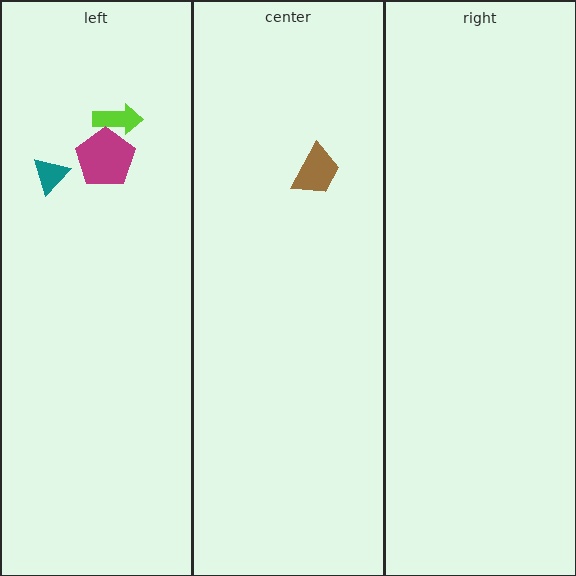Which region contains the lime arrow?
The left region.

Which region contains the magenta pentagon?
The left region.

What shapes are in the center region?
The brown trapezoid.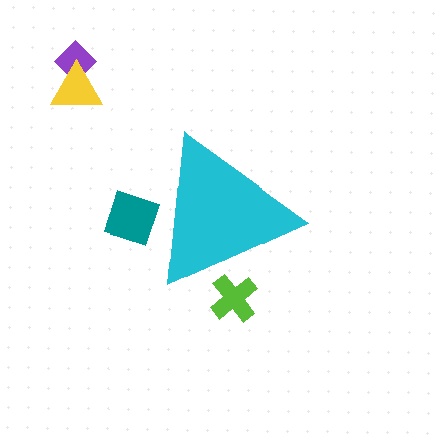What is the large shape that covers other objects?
A cyan triangle.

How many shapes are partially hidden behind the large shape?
2 shapes are partially hidden.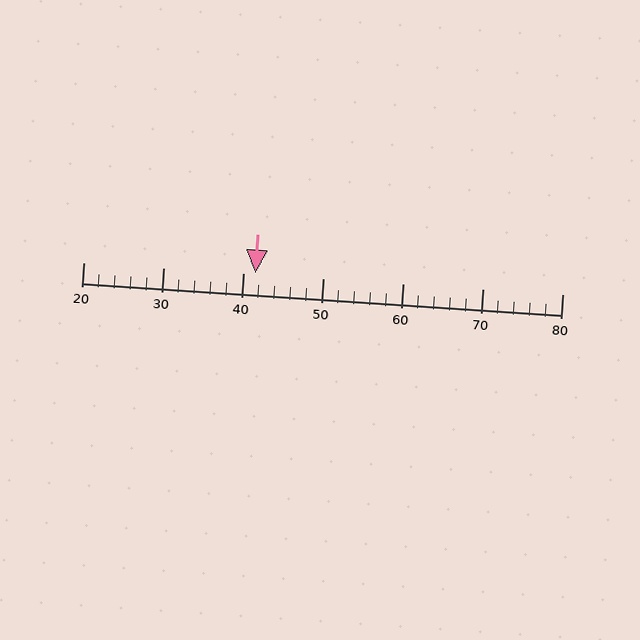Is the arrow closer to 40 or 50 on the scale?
The arrow is closer to 40.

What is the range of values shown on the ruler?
The ruler shows values from 20 to 80.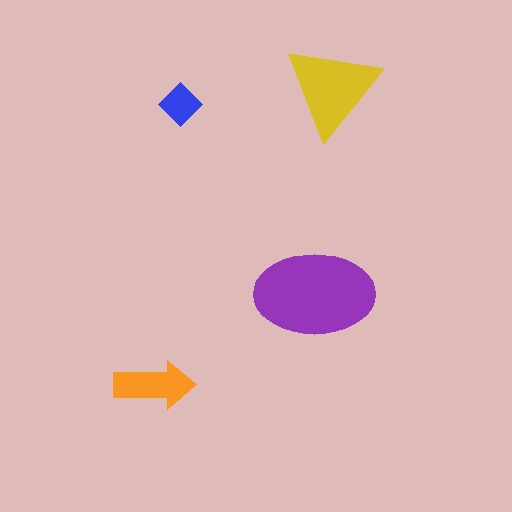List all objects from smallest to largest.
The blue diamond, the orange arrow, the yellow triangle, the purple ellipse.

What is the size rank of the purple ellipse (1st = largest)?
1st.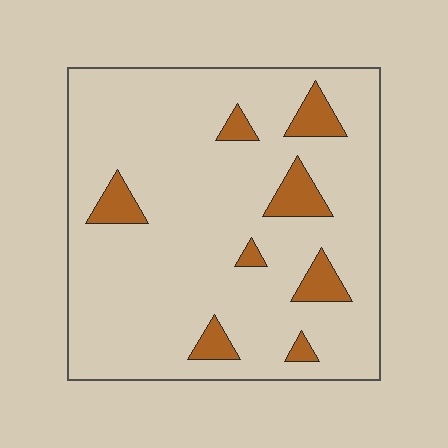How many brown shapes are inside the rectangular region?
8.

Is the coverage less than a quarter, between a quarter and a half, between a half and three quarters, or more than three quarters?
Less than a quarter.